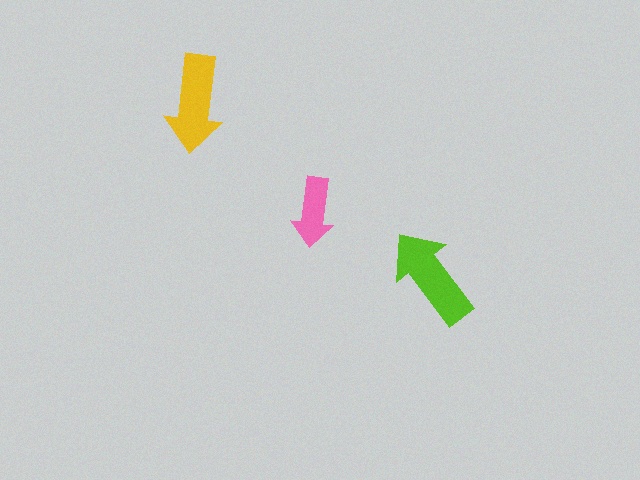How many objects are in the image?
There are 3 objects in the image.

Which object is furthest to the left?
The yellow arrow is leftmost.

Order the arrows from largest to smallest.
the lime one, the yellow one, the pink one.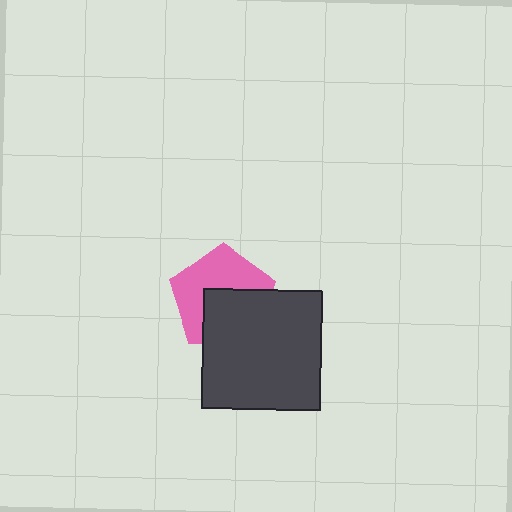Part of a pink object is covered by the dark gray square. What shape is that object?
It is a pentagon.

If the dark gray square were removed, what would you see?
You would see the complete pink pentagon.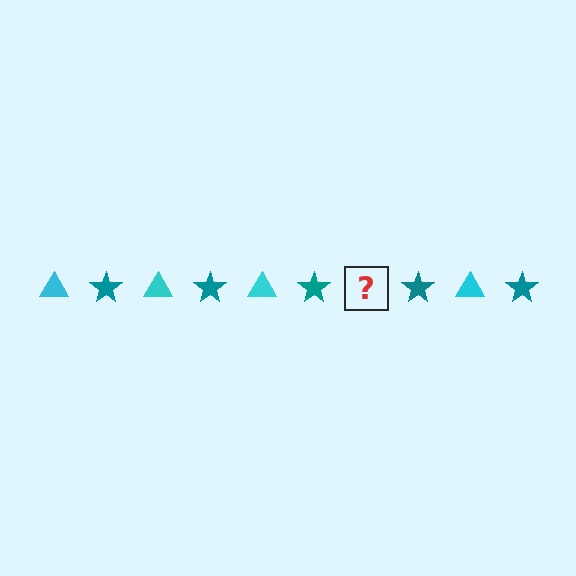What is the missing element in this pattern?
The missing element is a cyan triangle.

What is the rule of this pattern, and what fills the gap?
The rule is that the pattern alternates between cyan triangle and teal star. The gap should be filled with a cyan triangle.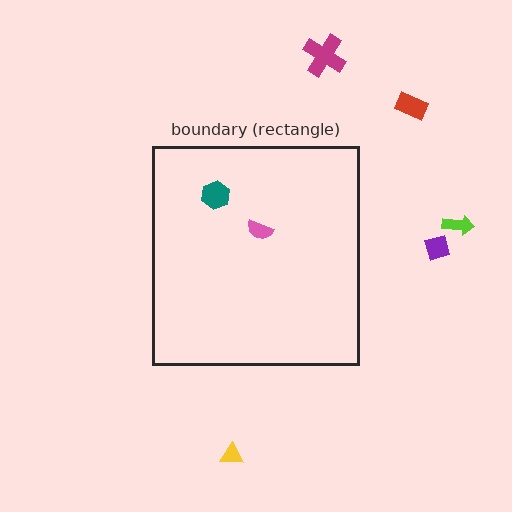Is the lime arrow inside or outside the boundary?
Outside.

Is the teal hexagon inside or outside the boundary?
Inside.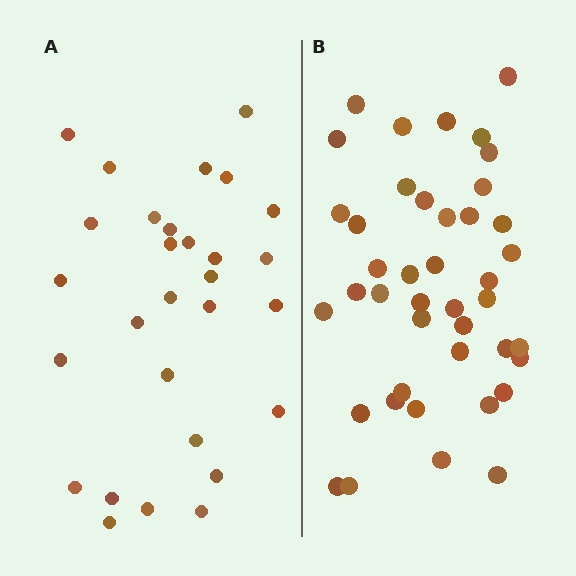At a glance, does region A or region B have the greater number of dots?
Region B (the right region) has more dots.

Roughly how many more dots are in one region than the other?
Region B has approximately 15 more dots than region A.